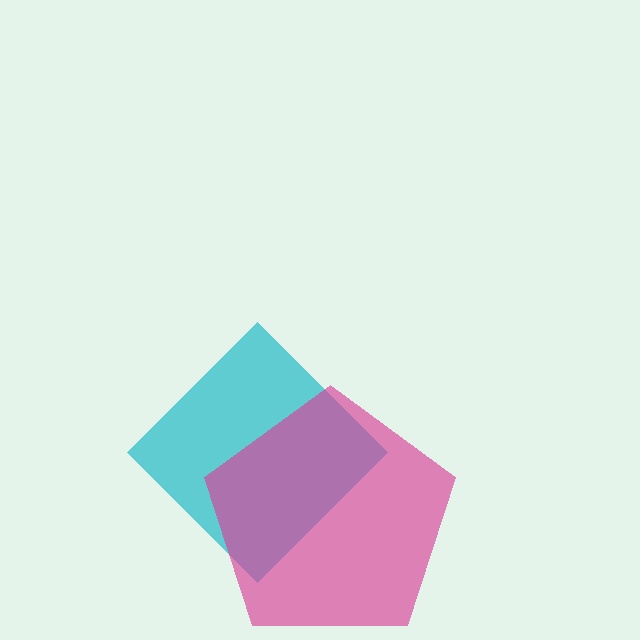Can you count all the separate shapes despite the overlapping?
Yes, there are 2 separate shapes.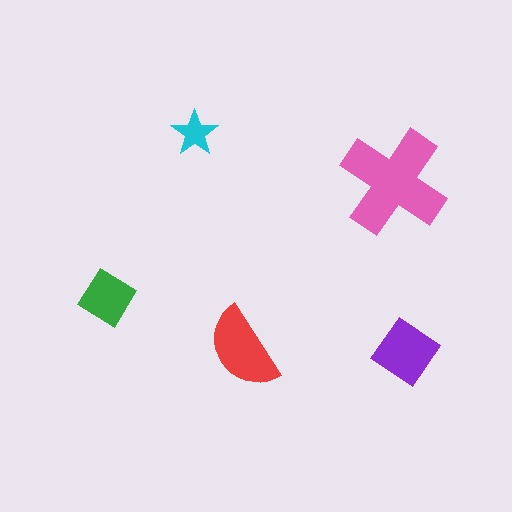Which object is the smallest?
The cyan star.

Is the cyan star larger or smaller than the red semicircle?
Smaller.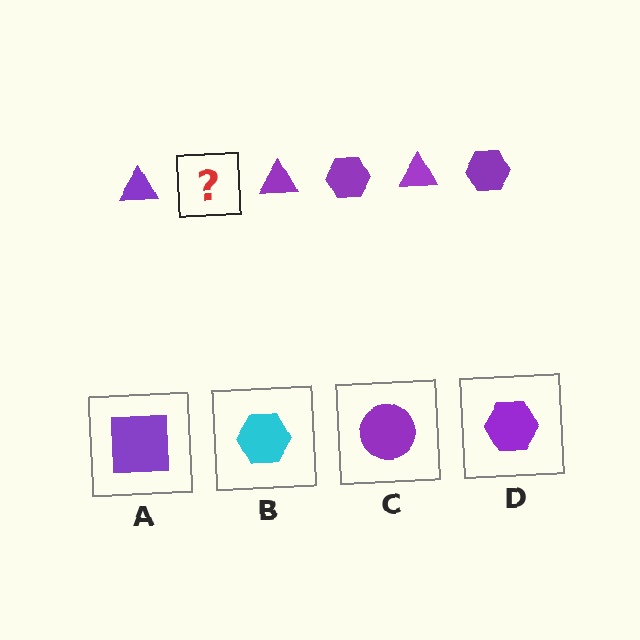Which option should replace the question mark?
Option D.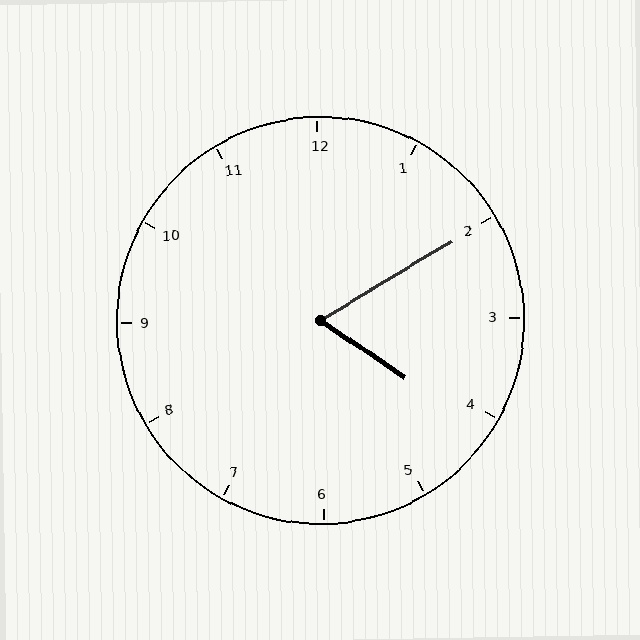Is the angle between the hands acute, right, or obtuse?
It is acute.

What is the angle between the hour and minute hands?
Approximately 65 degrees.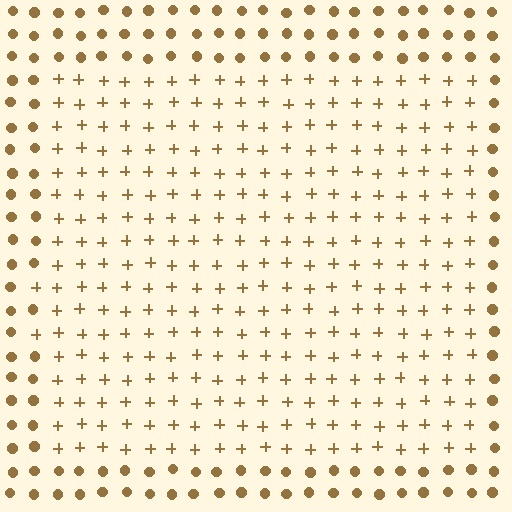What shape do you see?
I see a rectangle.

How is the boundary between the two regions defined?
The boundary is defined by a change in element shape: plus signs inside vs. circles outside. All elements share the same color and spacing.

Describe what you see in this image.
The image is filled with small brown elements arranged in a uniform grid. A rectangle-shaped region contains plus signs, while the surrounding area contains circles. The boundary is defined purely by the change in element shape.